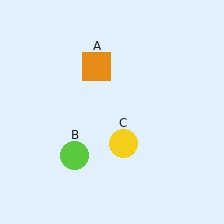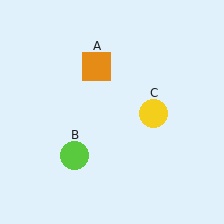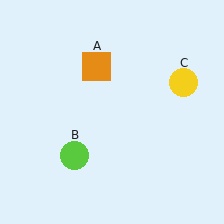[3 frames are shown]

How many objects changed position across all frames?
1 object changed position: yellow circle (object C).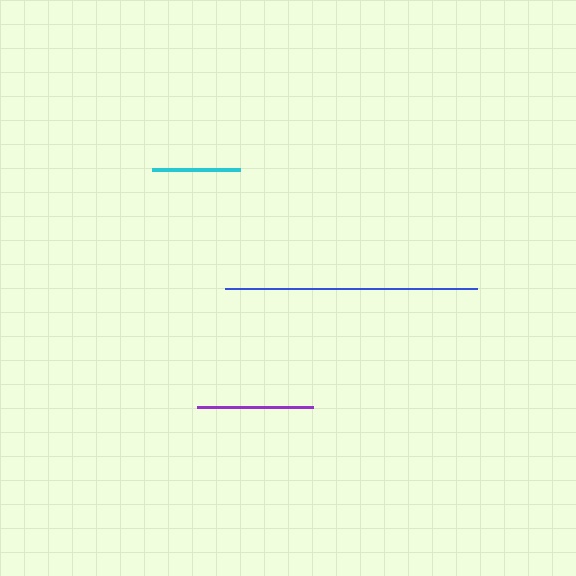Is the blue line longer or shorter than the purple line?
The blue line is longer than the purple line.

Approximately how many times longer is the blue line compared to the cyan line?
The blue line is approximately 2.9 times the length of the cyan line.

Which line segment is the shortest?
The cyan line is the shortest at approximately 88 pixels.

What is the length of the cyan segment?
The cyan segment is approximately 88 pixels long.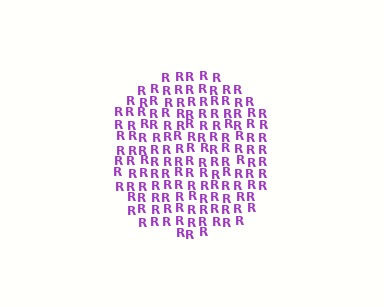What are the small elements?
The small elements are letter R's.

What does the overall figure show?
The overall figure shows a circle.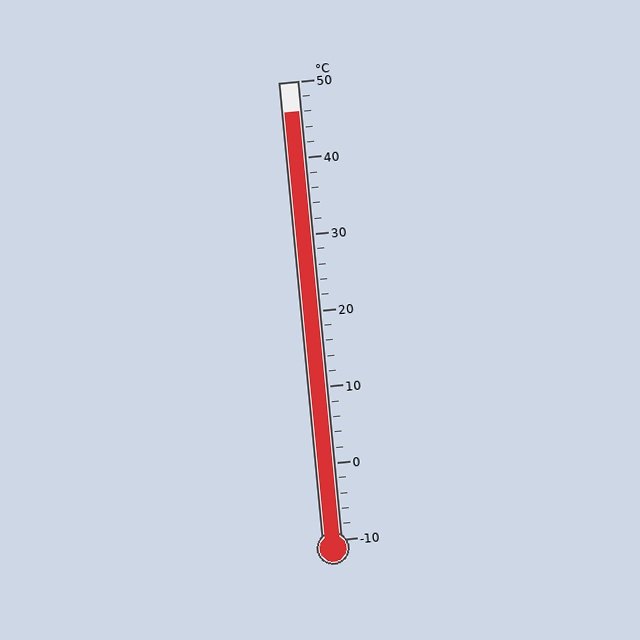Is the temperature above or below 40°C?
The temperature is above 40°C.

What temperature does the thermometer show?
The thermometer shows approximately 46°C.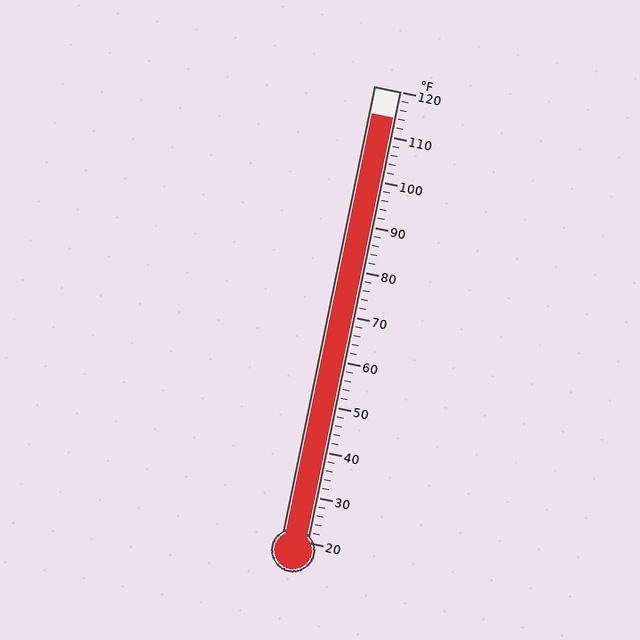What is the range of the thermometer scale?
The thermometer scale ranges from 20°F to 120°F.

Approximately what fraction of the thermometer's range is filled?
The thermometer is filled to approximately 95% of its range.